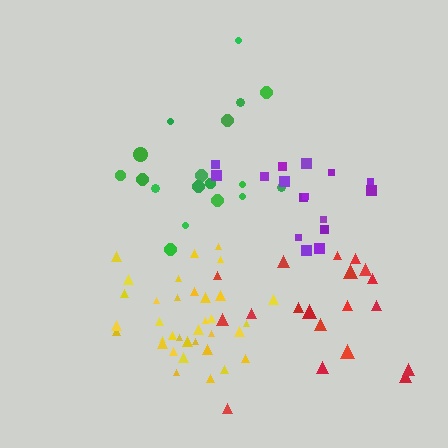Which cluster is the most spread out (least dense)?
Red.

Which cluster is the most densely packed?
Yellow.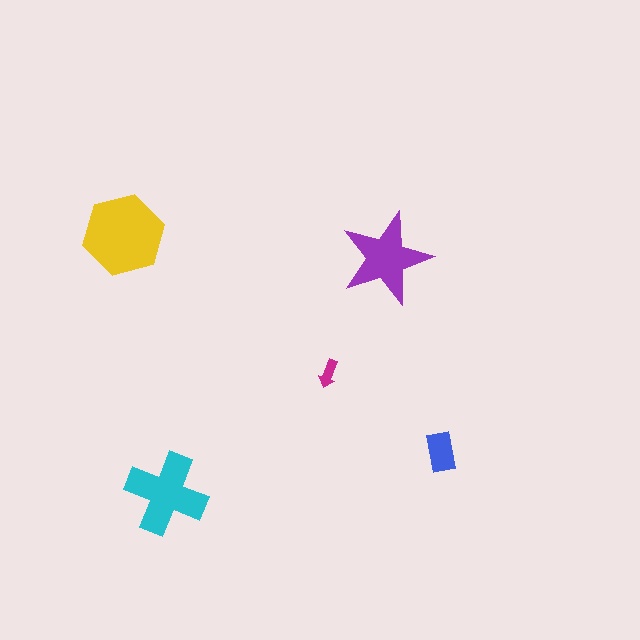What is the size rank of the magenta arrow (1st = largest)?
5th.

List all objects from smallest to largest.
The magenta arrow, the blue rectangle, the purple star, the cyan cross, the yellow hexagon.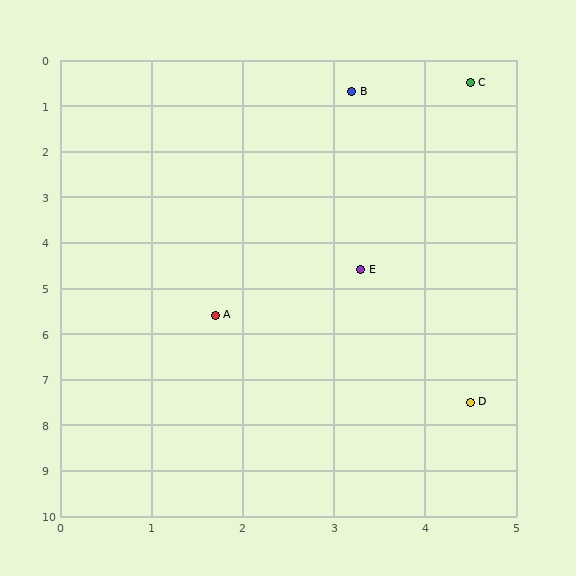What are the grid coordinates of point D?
Point D is at approximately (4.5, 7.5).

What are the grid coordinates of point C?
Point C is at approximately (4.5, 0.5).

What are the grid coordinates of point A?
Point A is at approximately (1.7, 5.6).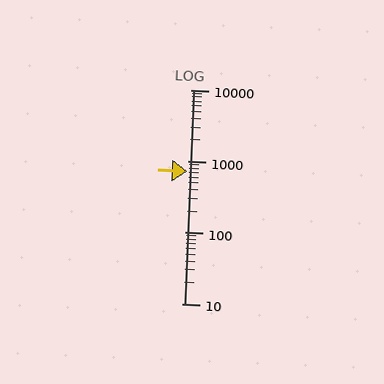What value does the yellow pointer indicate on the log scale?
The pointer indicates approximately 720.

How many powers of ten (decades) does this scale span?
The scale spans 3 decades, from 10 to 10000.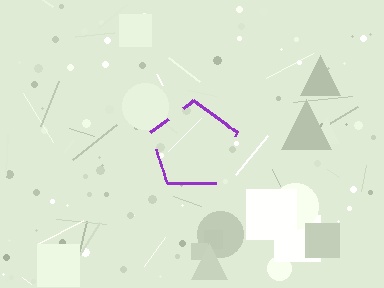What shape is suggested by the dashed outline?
The dashed outline suggests a pentagon.